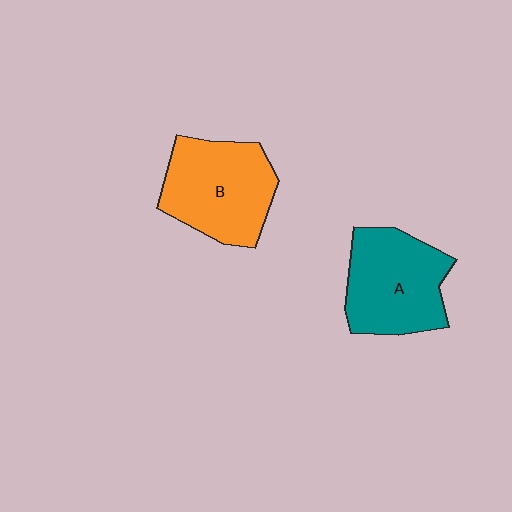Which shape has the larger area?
Shape B (orange).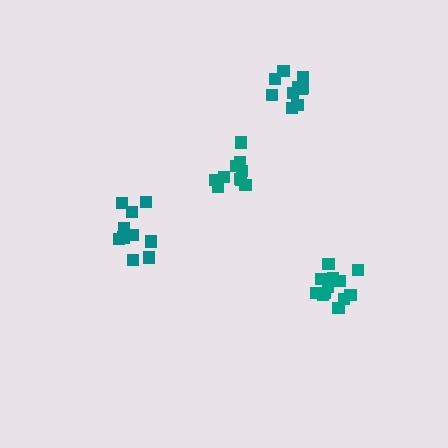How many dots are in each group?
Group 1: 11 dots, Group 2: 10 dots, Group 3: 12 dots, Group 4: 10 dots (43 total).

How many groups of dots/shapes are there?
There are 4 groups.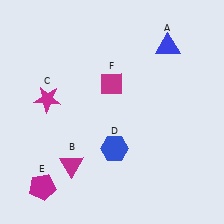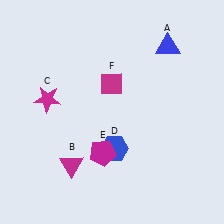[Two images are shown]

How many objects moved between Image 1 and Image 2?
1 object moved between the two images.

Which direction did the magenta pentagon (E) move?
The magenta pentagon (E) moved right.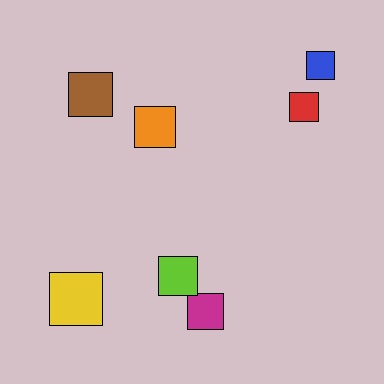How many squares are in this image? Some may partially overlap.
There are 7 squares.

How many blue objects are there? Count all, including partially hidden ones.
There is 1 blue object.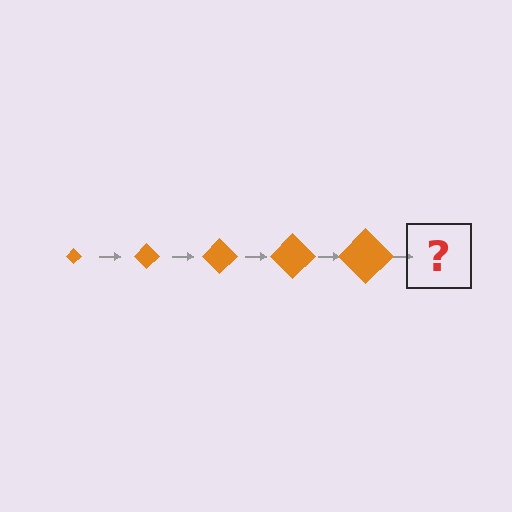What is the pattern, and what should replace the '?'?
The pattern is that the diamond gets progressively larger each step. The '?' should be an orange diamond, larger than the previous one.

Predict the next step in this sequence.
The next step is an orange diamond, larger than the previous one.